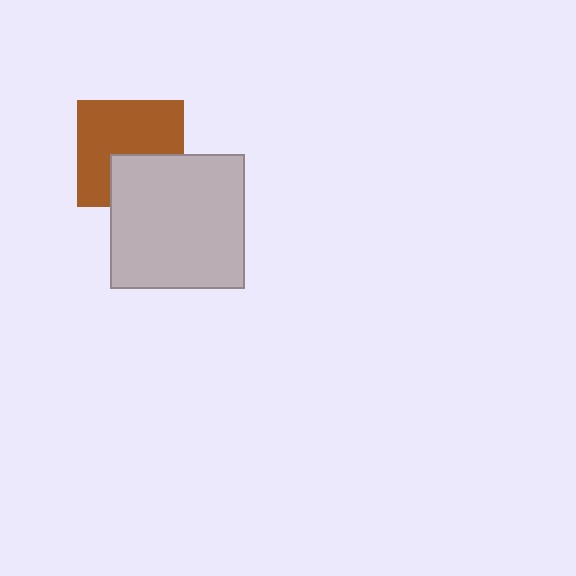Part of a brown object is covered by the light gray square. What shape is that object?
It is a square.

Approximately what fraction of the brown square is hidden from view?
Roughly 35% of the brown square is hidden behind the light gray square.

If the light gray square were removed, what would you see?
You would see the complete brown square.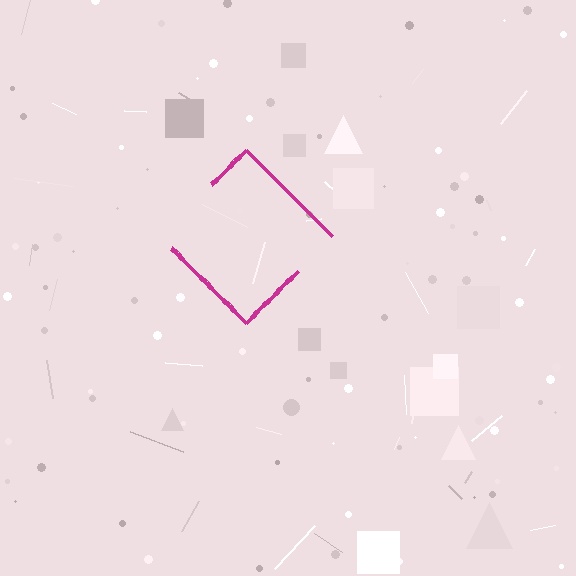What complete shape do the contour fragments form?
The contour fragments form a diamond.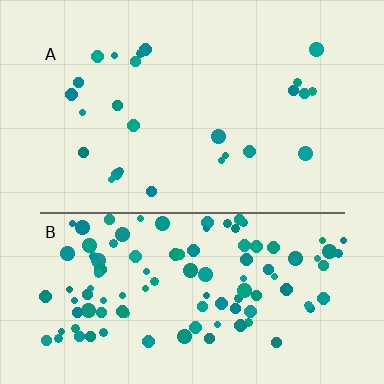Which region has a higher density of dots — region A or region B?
B (the bottom).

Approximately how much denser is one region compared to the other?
Approximately 4.4× — region B over region A.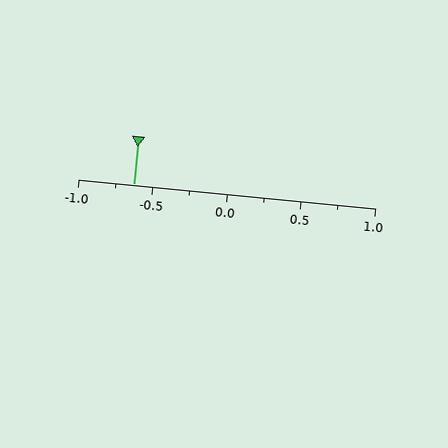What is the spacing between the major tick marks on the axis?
The major ticks are spaced 0.5 apart.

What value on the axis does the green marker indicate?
The marker indicates approximately -0.62.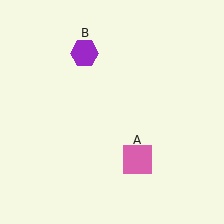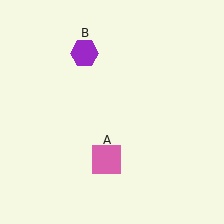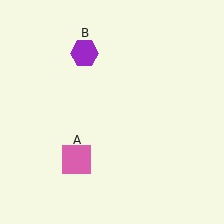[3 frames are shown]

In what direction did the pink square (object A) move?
The pink square (object A) moved left.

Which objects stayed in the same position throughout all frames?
Purple hexagon (object B) remained stationary.